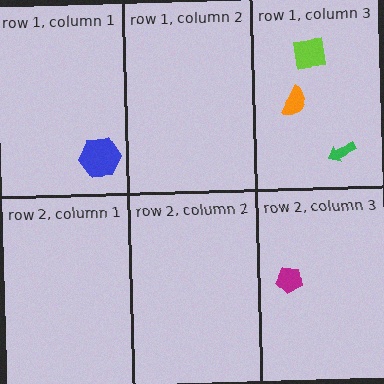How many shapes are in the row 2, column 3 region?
1.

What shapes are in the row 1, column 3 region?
The lime square, the green arrow, the orange semicircle.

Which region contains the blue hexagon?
The row 1, column 1 region.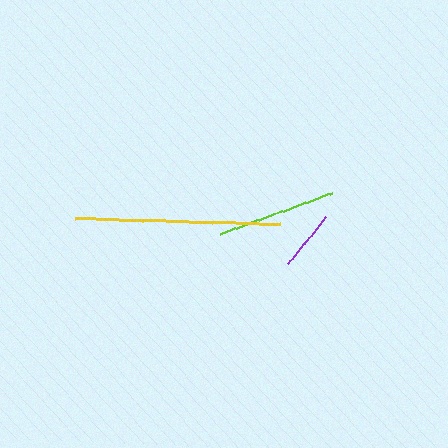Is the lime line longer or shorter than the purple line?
The lime line is longer than the purple line.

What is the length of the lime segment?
The lime segment is approximately 120 pixels long.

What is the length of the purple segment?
The purple segment is approximately 60 pixels long.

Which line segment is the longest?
The yellow line is the longest at approximately 205 pixels.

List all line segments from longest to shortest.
From longest to shortest: yellow, lime, purple.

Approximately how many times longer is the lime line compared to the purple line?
The lime line is approximately 2.0 times the length of the purple line.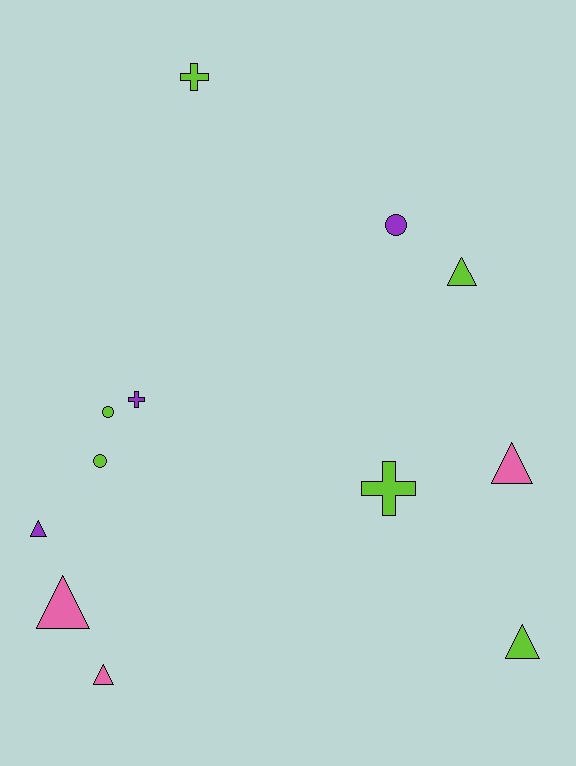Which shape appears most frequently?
Triangle, with 6 objects.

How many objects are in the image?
There are 12 objects.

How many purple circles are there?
There is 1 purple circle.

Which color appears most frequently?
Lime, with 6 objects.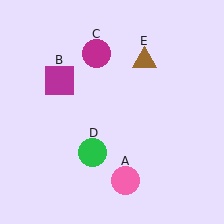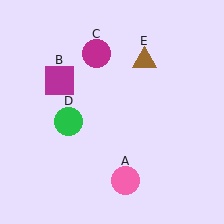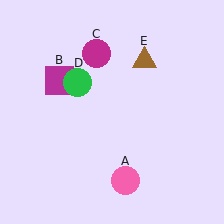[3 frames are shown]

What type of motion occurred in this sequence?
The green circle (object D) rotated clockwise around the center of the scene.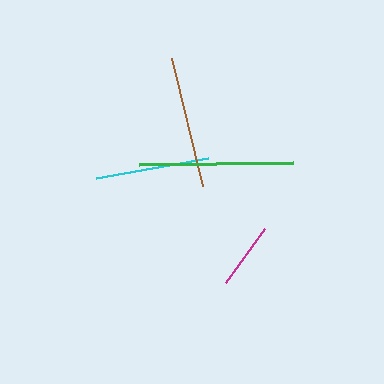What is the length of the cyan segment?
The cyan segment is approximately 114 pixels long.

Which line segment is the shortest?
The magenta line is the shortest at approximately 67 pixels.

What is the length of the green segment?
The green segment is approximately 154 pixels long.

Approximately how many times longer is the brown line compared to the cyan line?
The brown line is approximately 1.2 times the length of the cyan line.